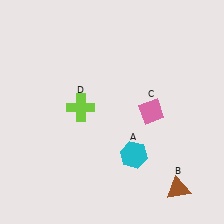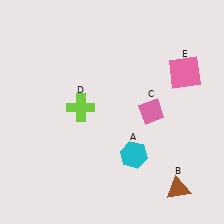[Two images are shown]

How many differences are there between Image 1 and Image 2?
There is 1 difference between the two images.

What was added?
A pink square (E) was added in Image 2.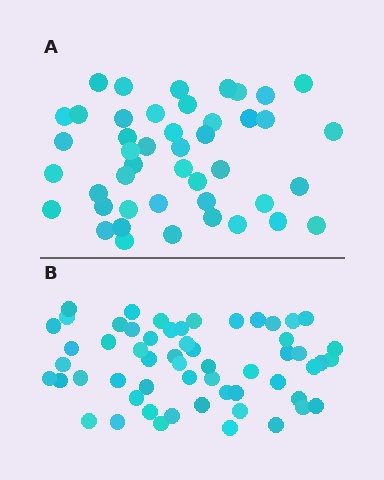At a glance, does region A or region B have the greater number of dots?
Region B (the bottom region) has more dots.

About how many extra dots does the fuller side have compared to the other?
Region B has roughly 12 or so more dots than region A.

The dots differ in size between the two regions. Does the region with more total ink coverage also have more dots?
No. Region A has more total ink coverage because its dots are larger, but region B actually contains more individual dots. Total area can be misleading — the number of items is what matters here.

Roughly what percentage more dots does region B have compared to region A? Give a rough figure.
About 25% more.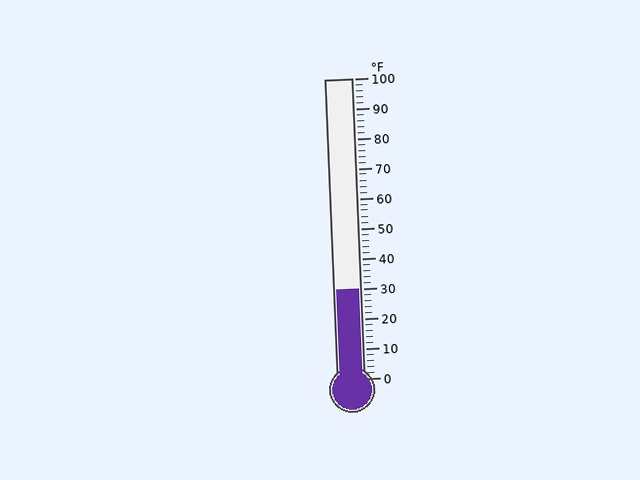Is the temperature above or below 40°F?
The temperature is below 40°F.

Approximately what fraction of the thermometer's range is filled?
The thermometer is filled to approximately 30% of its range.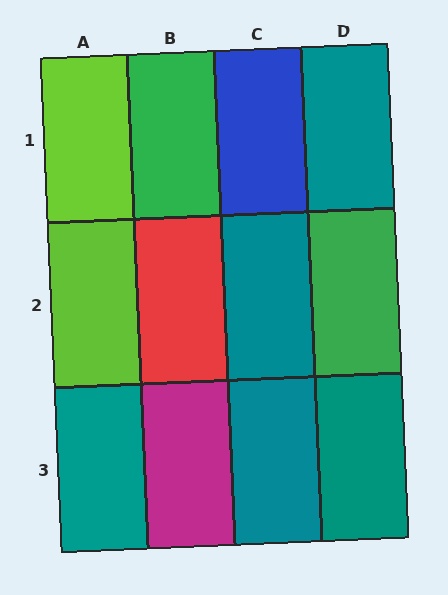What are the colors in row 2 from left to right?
Lime, red, teal, green.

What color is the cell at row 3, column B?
Magenta.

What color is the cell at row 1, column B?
Green.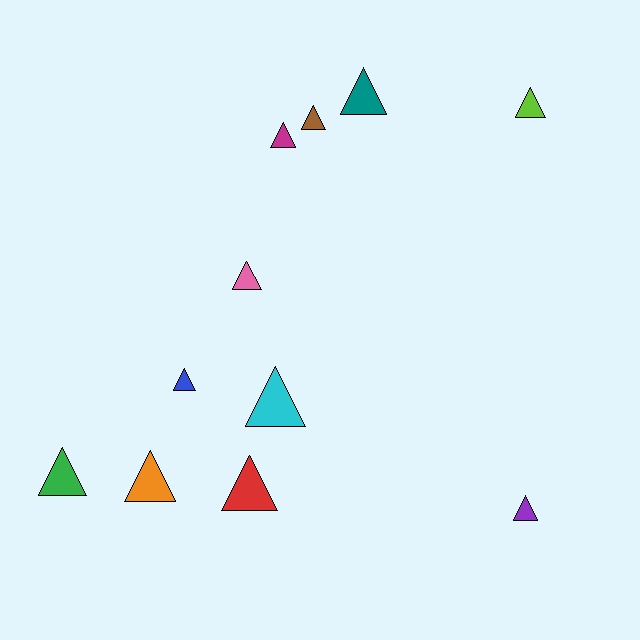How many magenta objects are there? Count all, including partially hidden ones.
There is 1 magenta object.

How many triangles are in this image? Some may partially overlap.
There are 11 triangles.